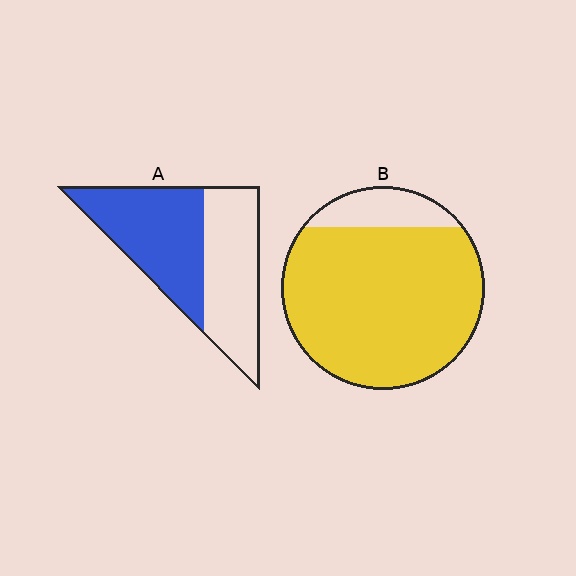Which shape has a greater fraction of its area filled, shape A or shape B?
Shape B.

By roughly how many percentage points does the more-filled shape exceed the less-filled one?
By roughly 35 percentage points (B over A).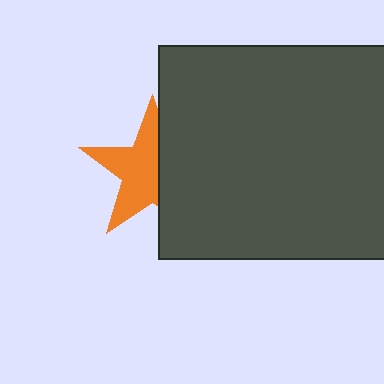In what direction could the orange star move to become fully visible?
The orange star could move left. That would shift it out from behind the dark gray rectangle entirely.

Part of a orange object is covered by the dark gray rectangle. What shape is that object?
It is a star.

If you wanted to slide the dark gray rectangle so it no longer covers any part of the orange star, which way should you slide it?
Slide it right — that is the most direct way to separate the two shapes.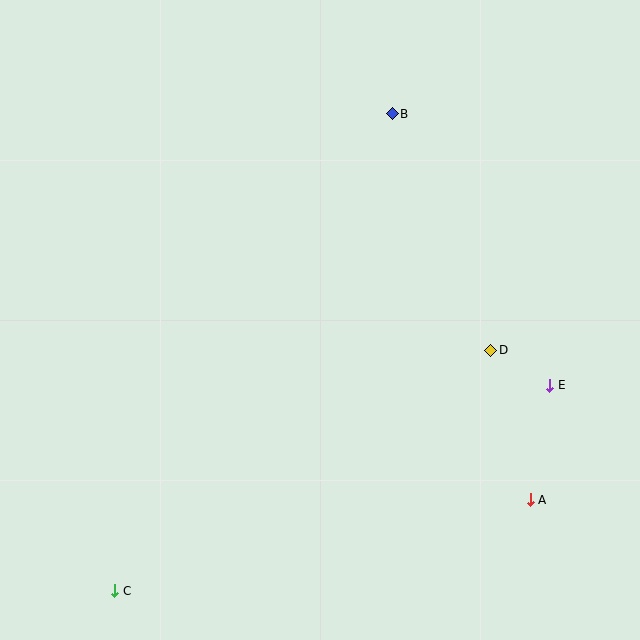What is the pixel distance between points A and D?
The distance between A and D is 154 pixels.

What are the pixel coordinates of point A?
Point A is at (530, 500).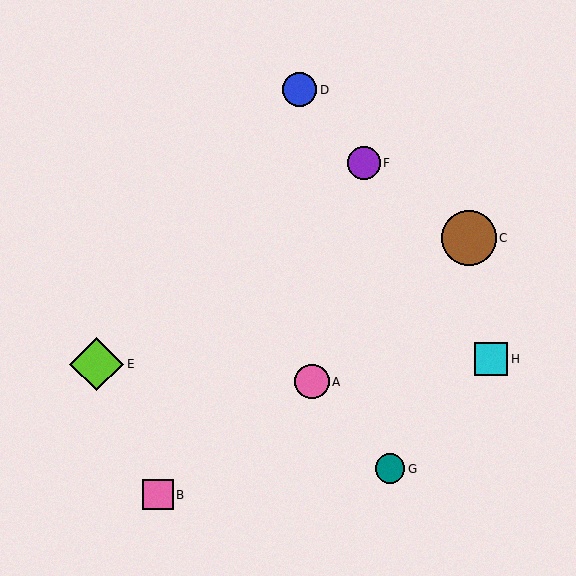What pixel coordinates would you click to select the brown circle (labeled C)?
Click at (469, 238) to select the brown circle C.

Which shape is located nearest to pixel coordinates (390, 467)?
The teal circle (labeled G) at (390, 469) is nearest to that location.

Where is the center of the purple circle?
The center of the purple circle is at (364, 163).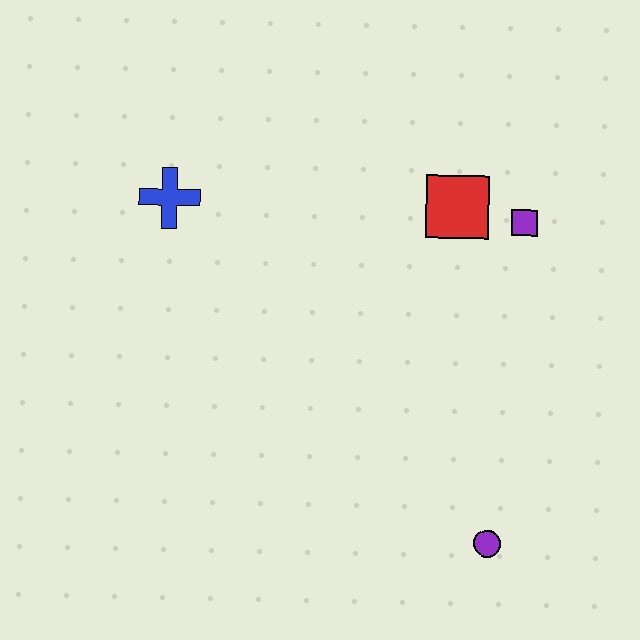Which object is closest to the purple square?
The red square is closest to the purple square.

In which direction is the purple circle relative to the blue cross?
The purple circle is below the blue cross.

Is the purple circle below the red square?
Yes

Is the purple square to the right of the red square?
Yes